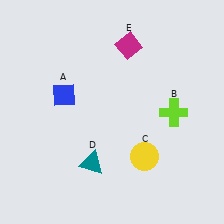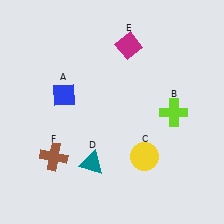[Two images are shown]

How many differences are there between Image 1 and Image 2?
There is 1 difference between the two images.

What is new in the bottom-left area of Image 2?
A brown cross (F) was added in the bottom-left area of Image 2.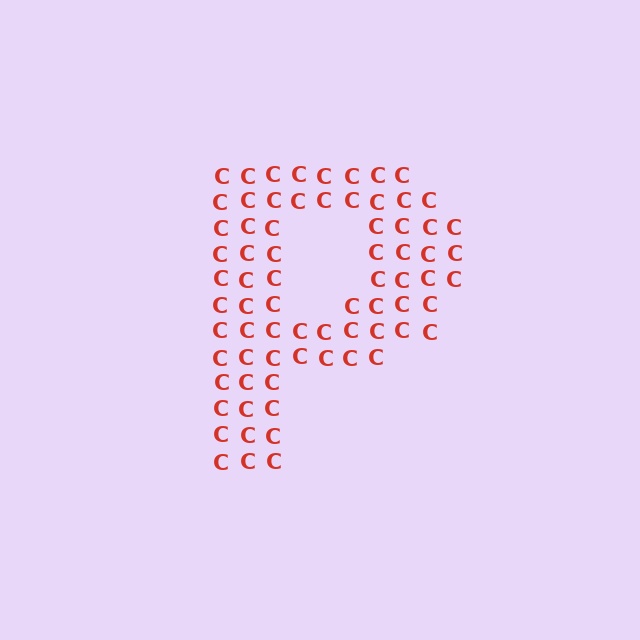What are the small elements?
The small elements are letter C's.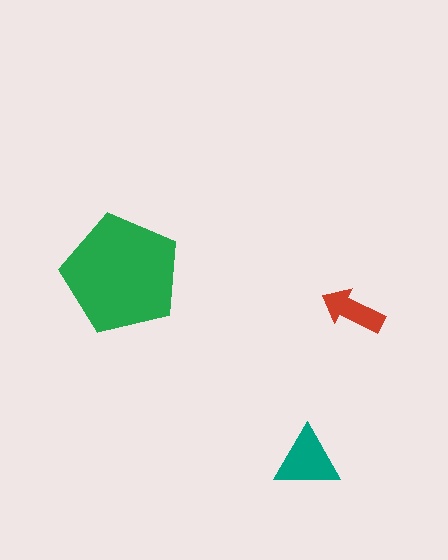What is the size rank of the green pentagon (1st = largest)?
1st.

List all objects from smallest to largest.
The red arrow, the teal triangle, the green pentagon.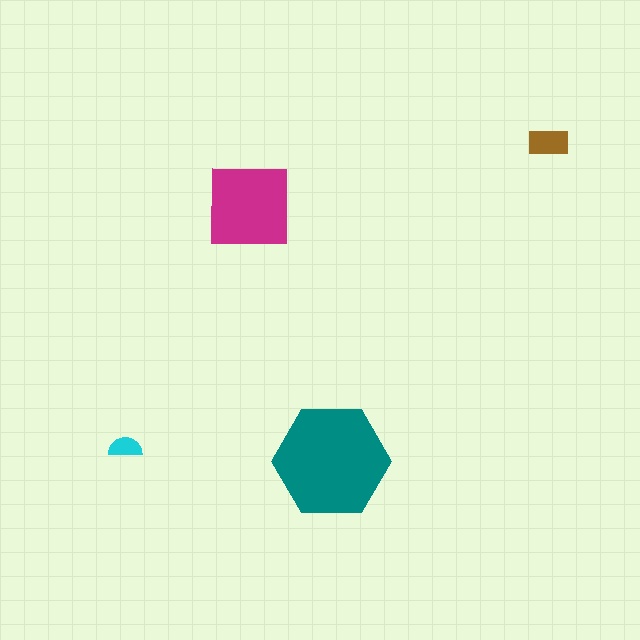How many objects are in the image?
There are 4 objects in the image.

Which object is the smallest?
The cyan semicircle.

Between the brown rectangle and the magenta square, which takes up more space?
The magenta square.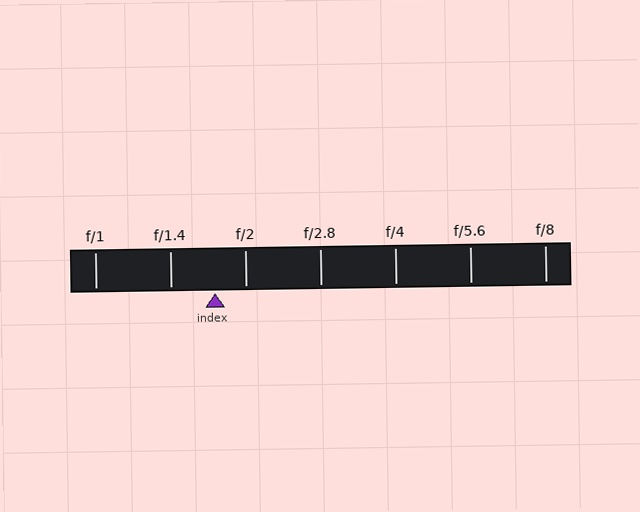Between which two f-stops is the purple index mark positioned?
The index mark is between f/1.4 and f/2.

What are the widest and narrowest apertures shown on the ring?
The widest aperture shown is f/1 and the narrowest is f/8.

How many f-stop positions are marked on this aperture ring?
There are 7 f-stop positions marked.